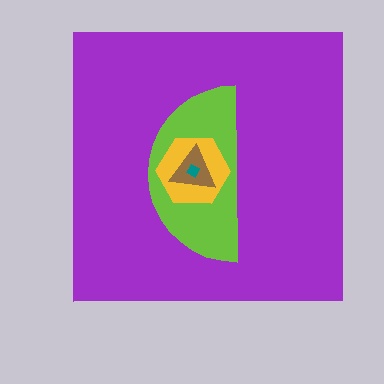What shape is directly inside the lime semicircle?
The yellow hexagon.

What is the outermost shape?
The purple square.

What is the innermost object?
The teal diamond.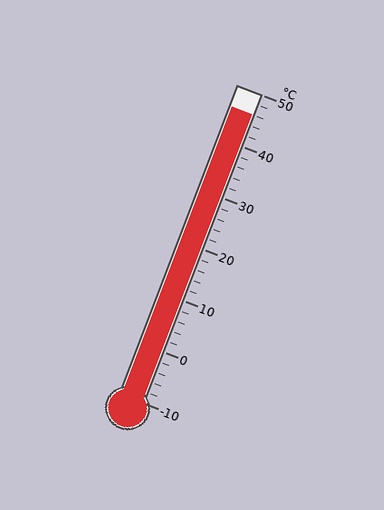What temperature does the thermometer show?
The thermometer shows approximately 46°C.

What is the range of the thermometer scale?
The thermometer scale ranges from -10°C to 50°C.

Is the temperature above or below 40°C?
The temperature is above 40°C.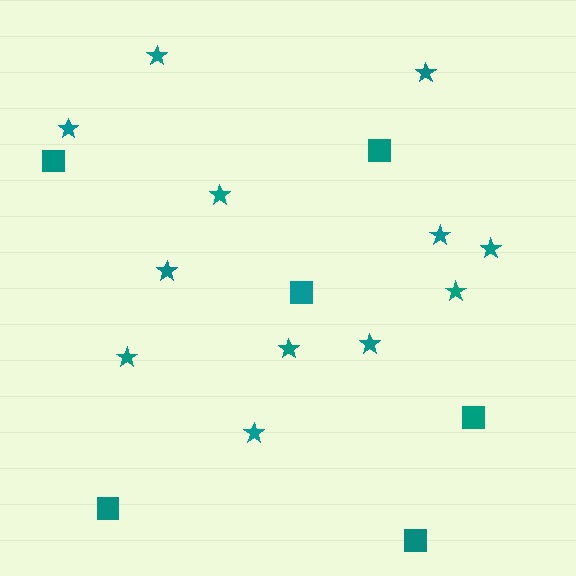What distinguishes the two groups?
There are 2 groups: one group of squares (6) and one group of stars (12).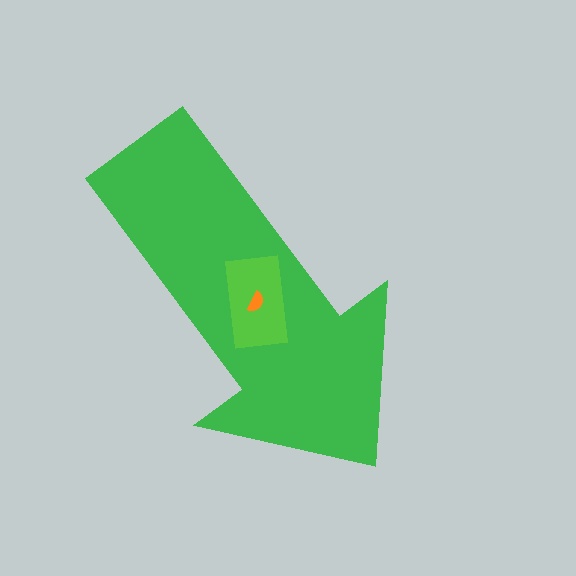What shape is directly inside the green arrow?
The lime rectangle.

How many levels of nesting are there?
3.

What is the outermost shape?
The green arrow.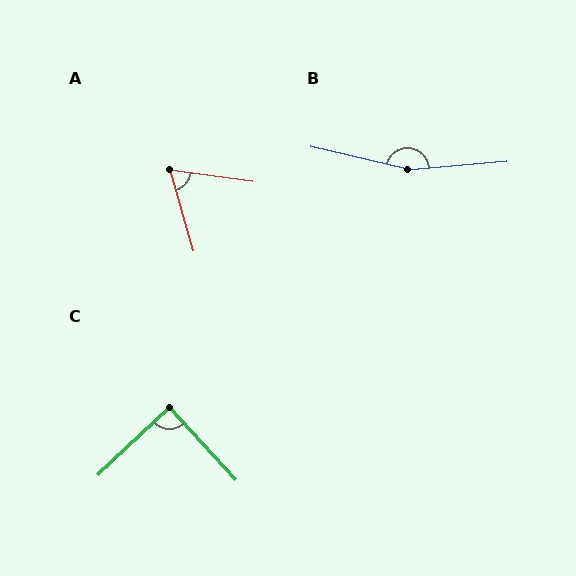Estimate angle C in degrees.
Approximately 89 degrees.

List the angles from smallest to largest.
A (66°), C (89°), B (162°).